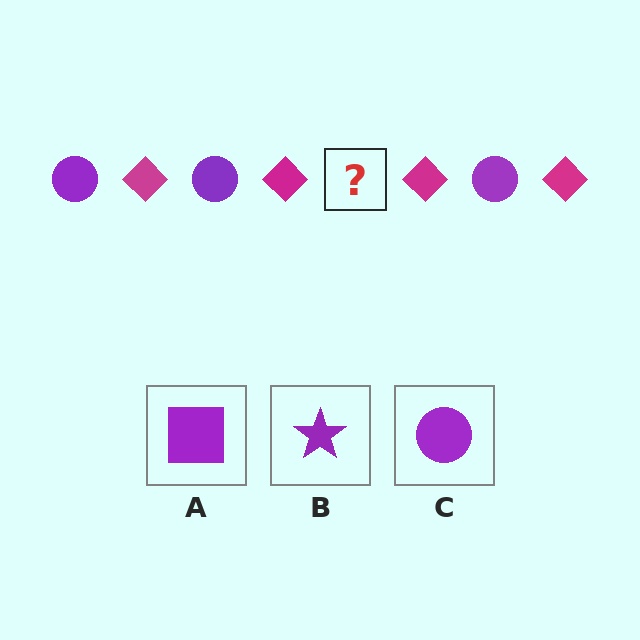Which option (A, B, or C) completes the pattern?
C.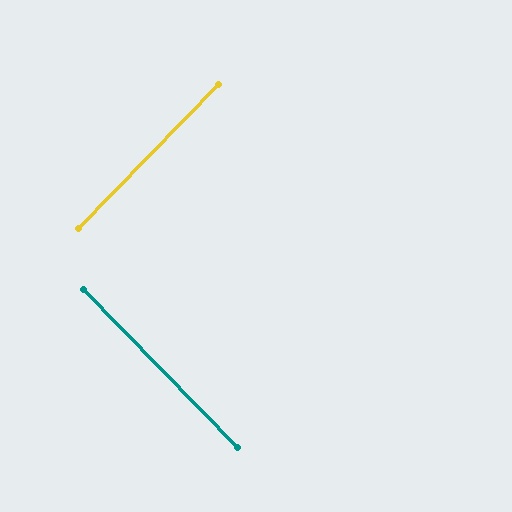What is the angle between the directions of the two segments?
Approximately 88 degrees.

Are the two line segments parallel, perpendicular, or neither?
Perpendicular — they meet at approximately 88°.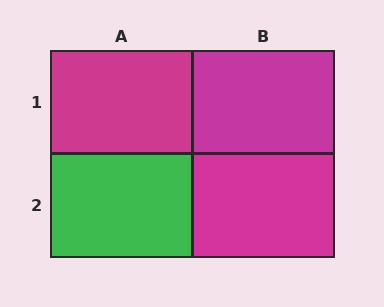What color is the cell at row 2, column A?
Green.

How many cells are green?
1 cell is green.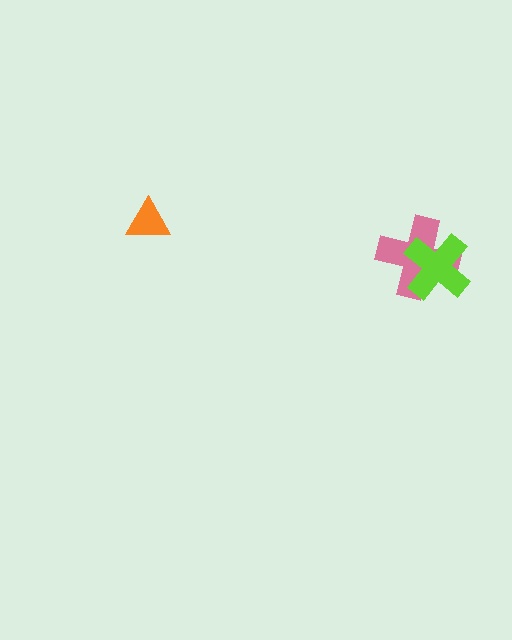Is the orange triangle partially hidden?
No, no other shape covers it.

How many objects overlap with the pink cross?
1 object overlaps with the pink cross.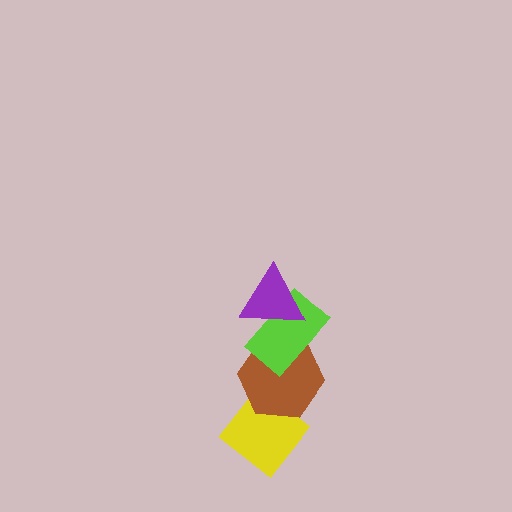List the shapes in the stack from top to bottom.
From top to bottom: the purple triangle, the lime rectangle, the brown hexagon, the yellow diamond.